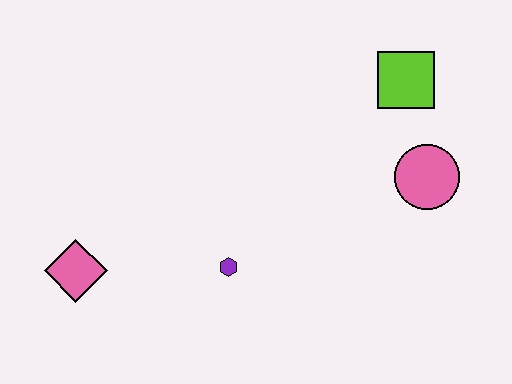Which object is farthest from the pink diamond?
The lime square is farthest from the pink diamond.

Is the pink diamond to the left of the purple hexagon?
Yes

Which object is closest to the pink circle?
The lime square is closest to the pink circle.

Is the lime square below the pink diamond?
No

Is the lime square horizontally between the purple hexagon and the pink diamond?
No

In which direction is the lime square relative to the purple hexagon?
The lime square is above the purple hexagon.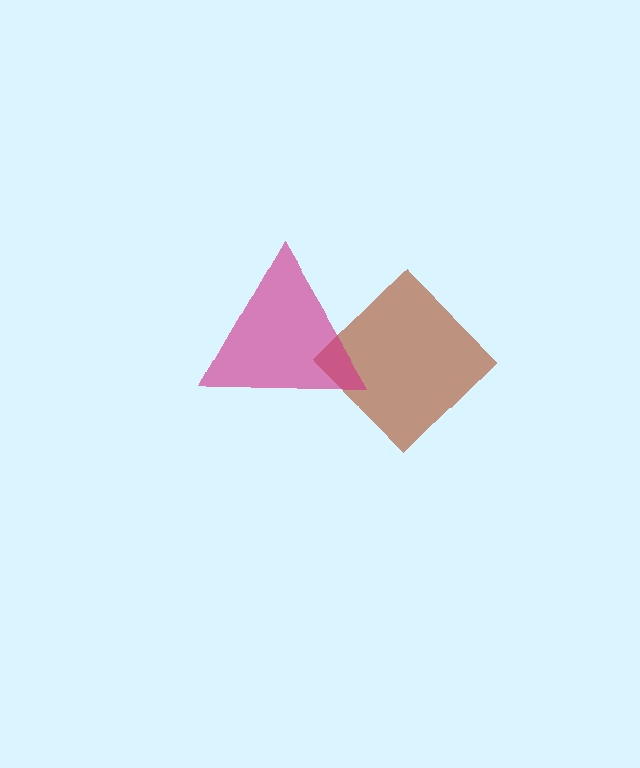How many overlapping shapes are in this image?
There are 2 overlapping shapes in the image.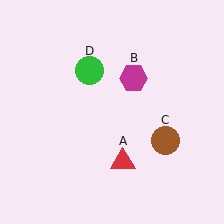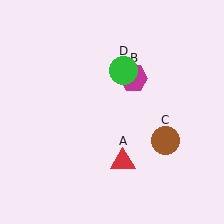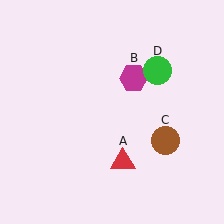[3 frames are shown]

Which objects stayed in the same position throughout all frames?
Red triangle (object A) and magenta hexagon (object B) and brown circle (object C) remained stationary.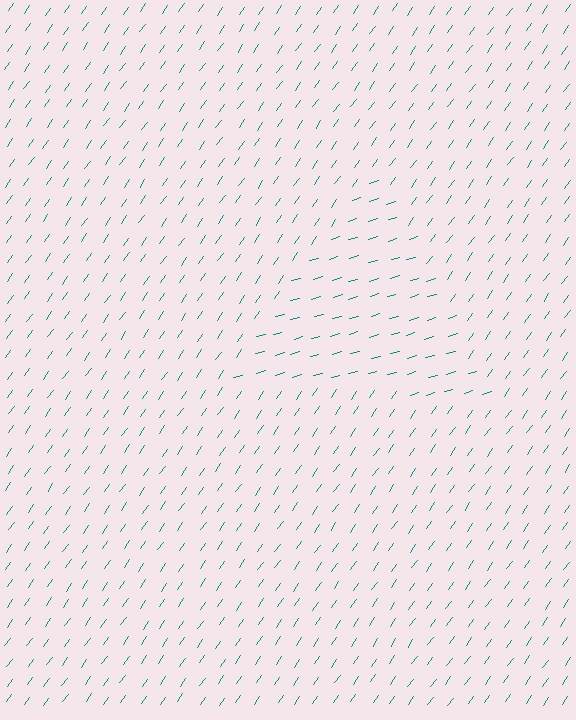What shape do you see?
I see a triangle.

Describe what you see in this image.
The image is filled with small teal line segments. A triangle region in the image has lines oriented differently from the surrounding lines, creating a visible texture boundary.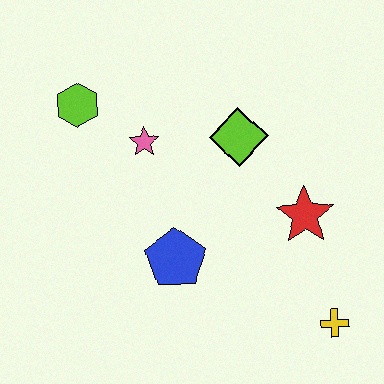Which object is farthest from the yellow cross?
The lime hexagon is farthest from the yellow cross.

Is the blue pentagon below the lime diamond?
Yes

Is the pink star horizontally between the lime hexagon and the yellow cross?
Yes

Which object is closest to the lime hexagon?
The pink star is closest to the lime hexagon.